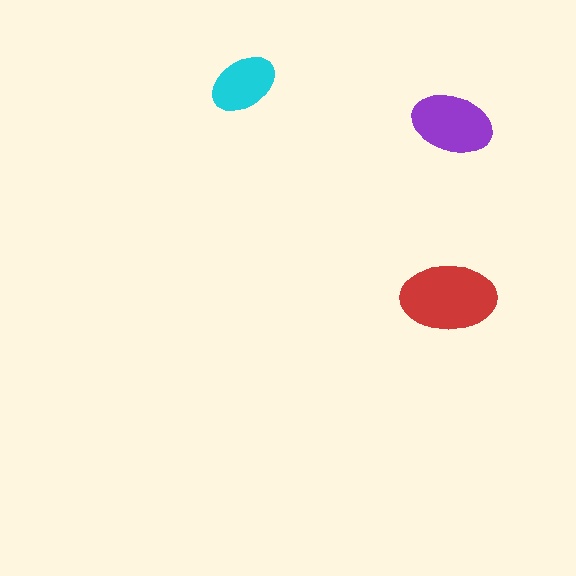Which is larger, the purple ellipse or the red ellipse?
The red one.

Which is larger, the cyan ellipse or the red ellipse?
The red one.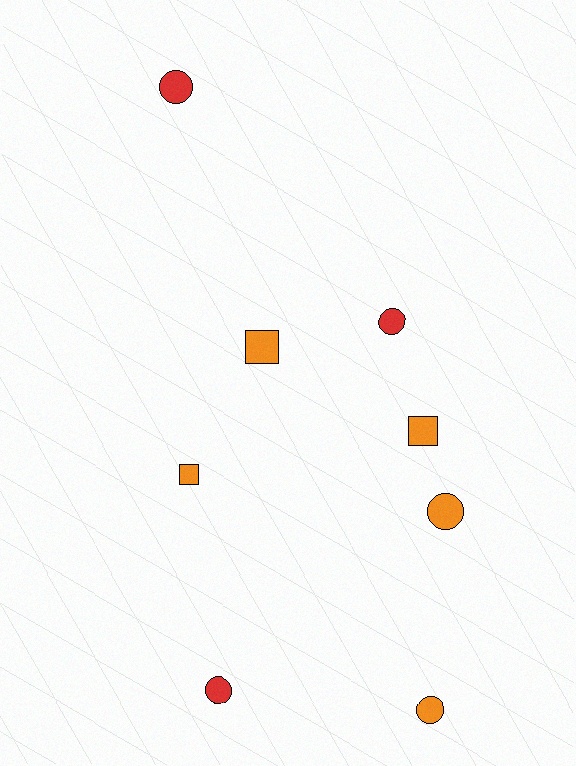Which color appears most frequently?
Orange, with 5 objects.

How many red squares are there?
There are no red squares.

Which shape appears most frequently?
Circle, with 5 objects.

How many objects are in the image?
There are 8 objects.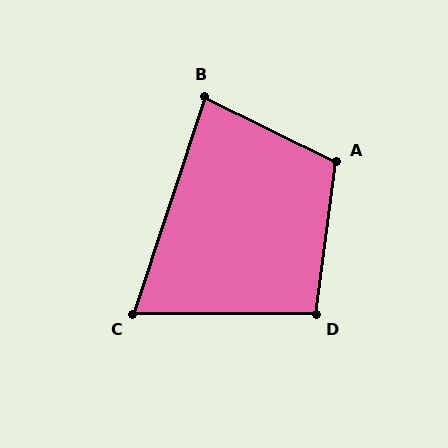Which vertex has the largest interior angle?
A, at approximately 108 degrees.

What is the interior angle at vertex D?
Approximately 98 degrees (obtuse).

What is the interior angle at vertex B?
Approximately 82 degrees (acute).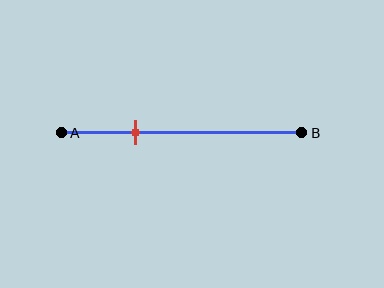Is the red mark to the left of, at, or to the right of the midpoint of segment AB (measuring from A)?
The red mark is to the left of the midpoint of segment AB.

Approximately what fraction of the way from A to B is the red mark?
The red mark is approximately 30% of the way from A to B.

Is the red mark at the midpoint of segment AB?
No, the mark is at about 30% from A, not at the 50% midpoint.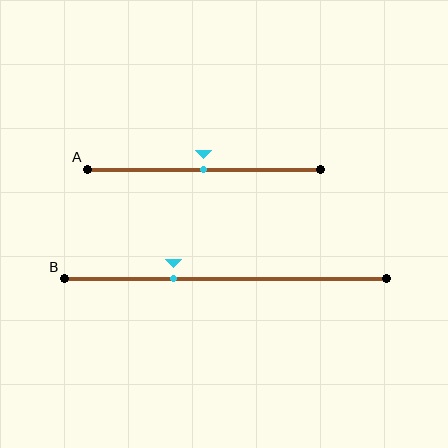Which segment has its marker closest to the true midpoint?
Segment A has its marker closest to the true midpoint.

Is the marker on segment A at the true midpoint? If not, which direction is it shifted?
Yes, the marker on segment A is at the true midpoint.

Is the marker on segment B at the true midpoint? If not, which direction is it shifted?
No, the marker on segment B is shifted to the left by about 16% of the segment length.